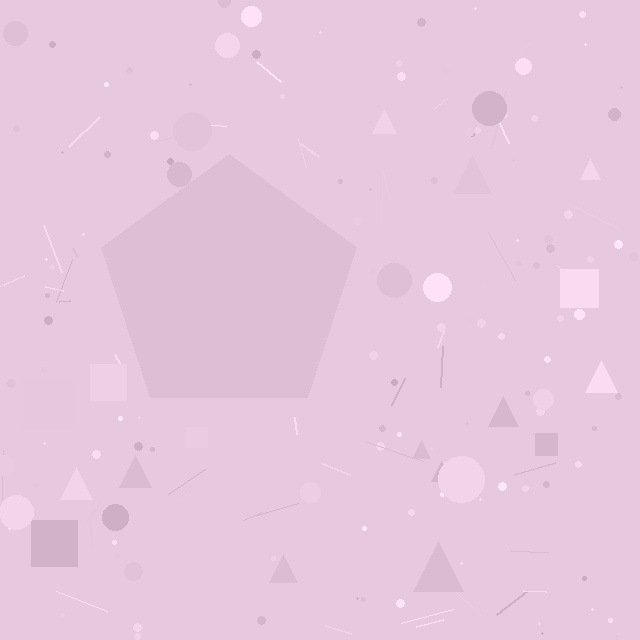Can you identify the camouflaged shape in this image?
The camouflaged shape is a pentagon.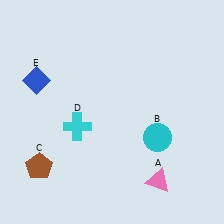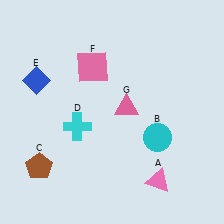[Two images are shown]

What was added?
A pink square (F), a pink triangle (G) were added in Image 2.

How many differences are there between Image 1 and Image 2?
There are 2 differences between the two images.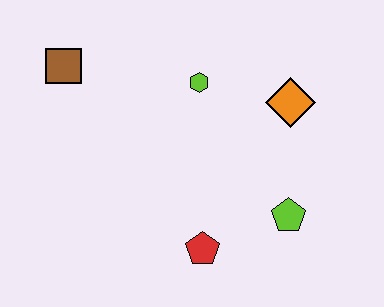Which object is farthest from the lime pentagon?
The brown square is farthest from the lime pentagon.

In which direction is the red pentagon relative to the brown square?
The red pentagon is below the brown square.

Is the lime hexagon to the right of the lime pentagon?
No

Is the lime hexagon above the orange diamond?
Yes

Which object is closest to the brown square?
The lime hexagon is closest to the brown square.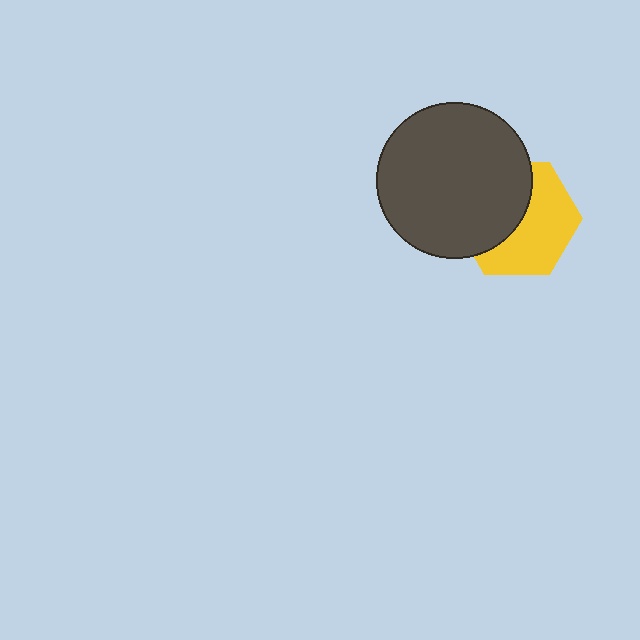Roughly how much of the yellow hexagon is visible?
About half of it is visible (roughly 54%).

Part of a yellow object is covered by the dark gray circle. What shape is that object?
It is a hexagon.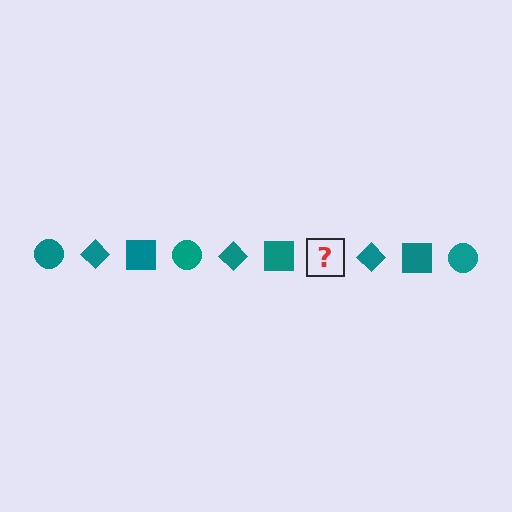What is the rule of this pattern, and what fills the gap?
The rule is that the pattern cycles through circle, diamond, square shapes in teal. The gap should be filled with a teal circle.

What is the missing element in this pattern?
The missing element is a teal circle.